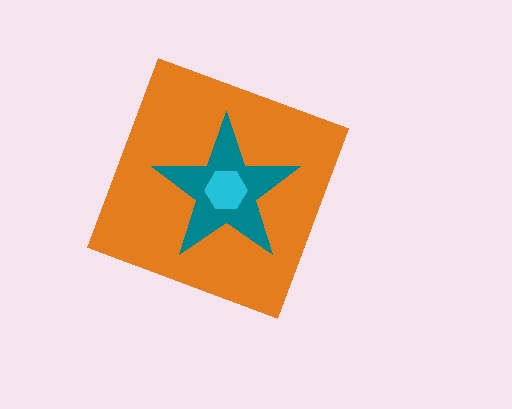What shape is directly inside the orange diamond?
The teal star.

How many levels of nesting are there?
3.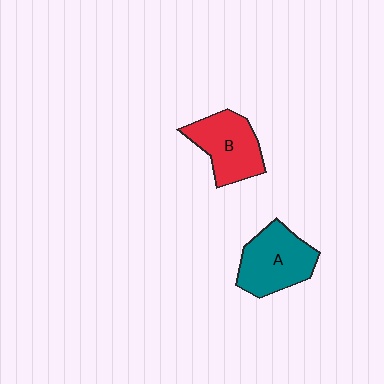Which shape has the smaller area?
Shape B (red).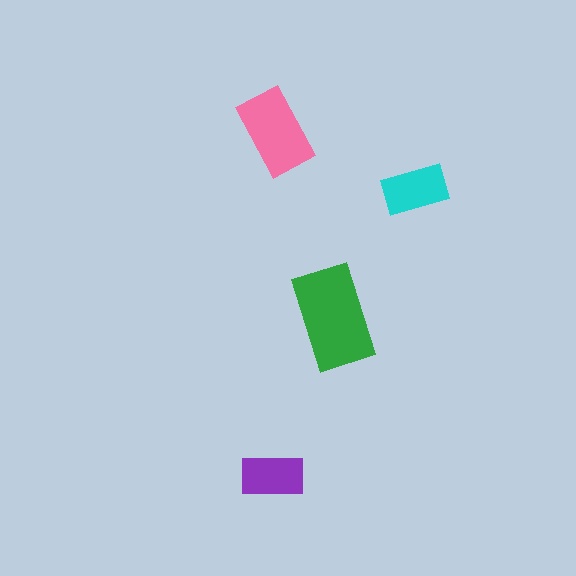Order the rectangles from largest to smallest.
the green one, the pink one, the cyan one, the purple one.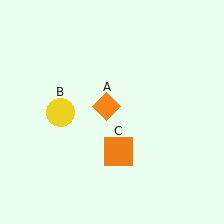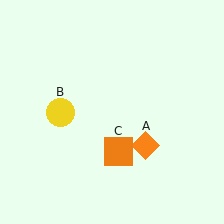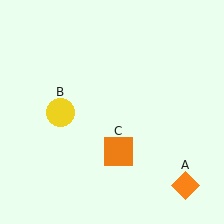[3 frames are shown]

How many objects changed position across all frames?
1 object changed position: orange diamond (object A).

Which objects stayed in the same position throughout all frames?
Yellow circle (object B) and orange square (object C) remained stationary.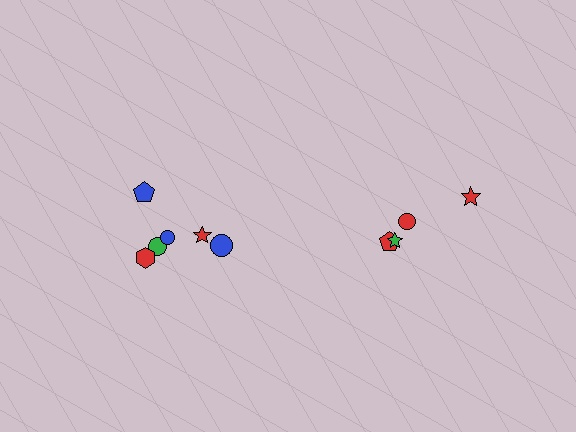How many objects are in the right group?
There are 4 objects.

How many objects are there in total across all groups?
There are 10 objects.